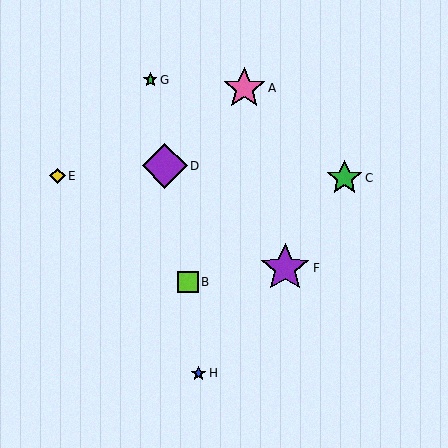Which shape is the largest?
The purple star (labeled F) is the largest.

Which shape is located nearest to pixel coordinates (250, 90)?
The pink star (labeled A) at (244, 88) is nearest to that location.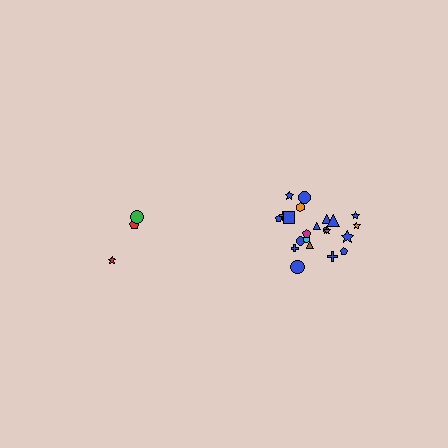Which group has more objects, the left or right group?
The right group.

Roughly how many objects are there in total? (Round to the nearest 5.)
Roughly 25 objects in total.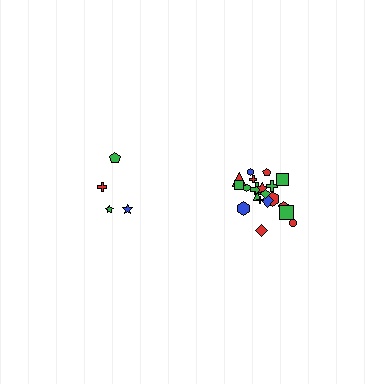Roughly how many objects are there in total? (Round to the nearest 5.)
Roughly 25 objects in total.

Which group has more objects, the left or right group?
The right group.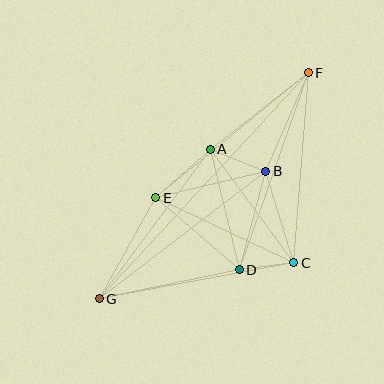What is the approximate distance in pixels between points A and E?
The distance between A and E is approximately 73 pixels.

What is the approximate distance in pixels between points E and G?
The distance between E and G is approximately 116 pixels.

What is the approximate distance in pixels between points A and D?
The distance between A and D is approximately 124 pixels.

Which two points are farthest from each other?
Points F and G are farthest from each other.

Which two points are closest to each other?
Points C and D are closest to each other.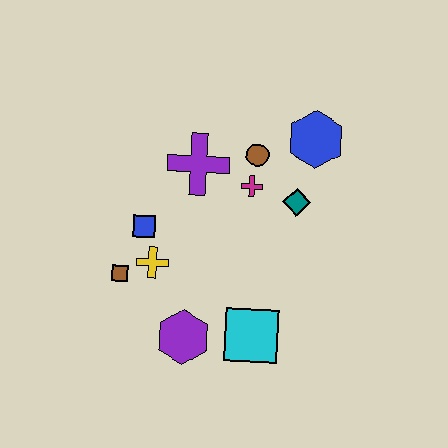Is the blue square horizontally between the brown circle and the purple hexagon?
No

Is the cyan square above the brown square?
No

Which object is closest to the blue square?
The yellow cross is closest to the blue square.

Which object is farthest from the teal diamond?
The brown square is farthest from the teal diamond.